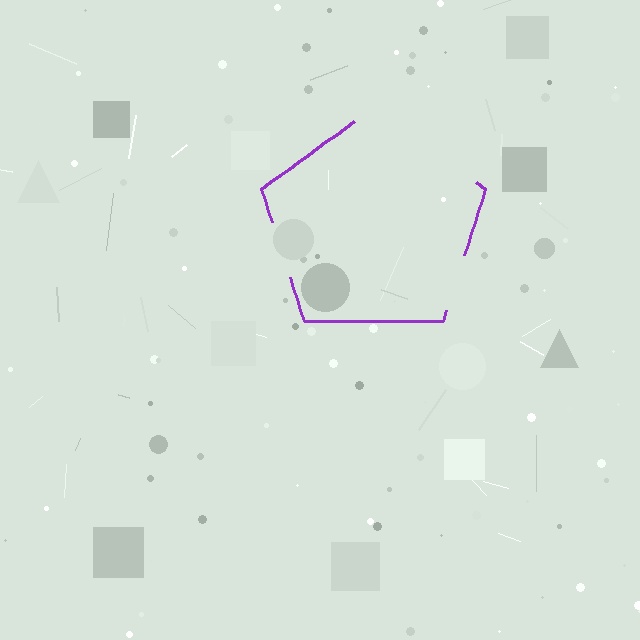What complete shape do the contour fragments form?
The contour fragments form a pentagon.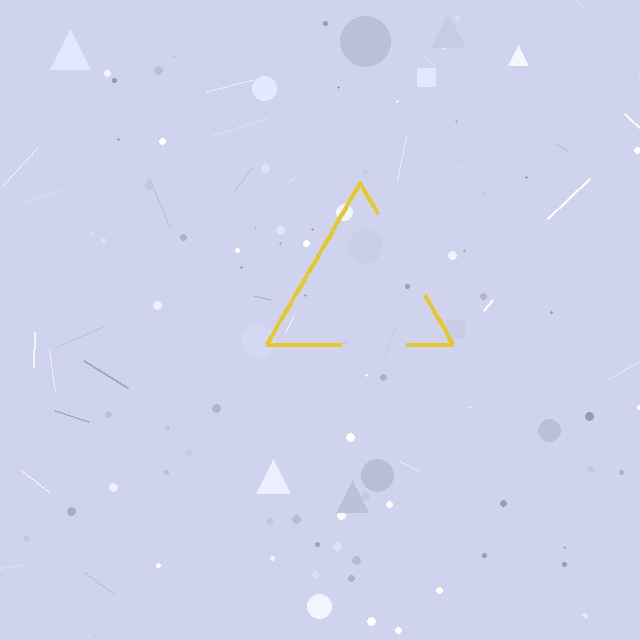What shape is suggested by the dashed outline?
The dashed outline suggests a triangle.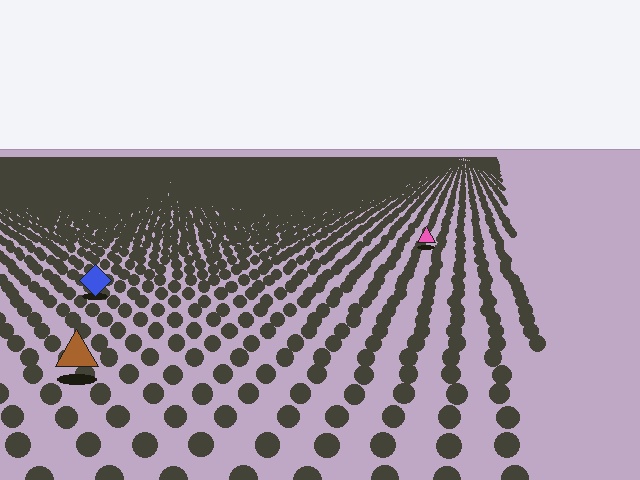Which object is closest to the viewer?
The brown triangle is closest. The texture marks near it are larger and more spread out.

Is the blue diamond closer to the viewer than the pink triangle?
Yes. The blue diamond is closer — you can tell from the texture gradient: the ground texture is coarser near it.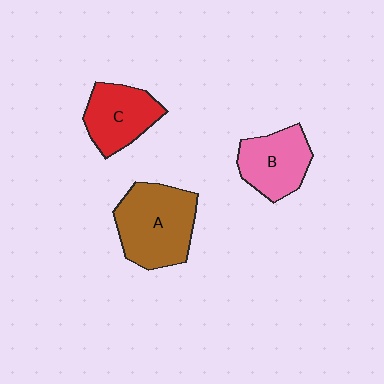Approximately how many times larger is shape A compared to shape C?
Approximately 1.4 times.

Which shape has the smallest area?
Shape C (red).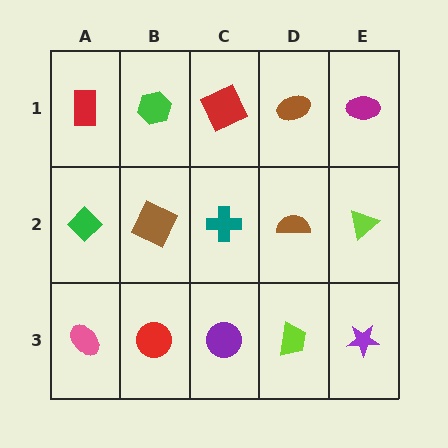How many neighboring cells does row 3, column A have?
2.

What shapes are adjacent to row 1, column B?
A brown square (row 2, column B), a red rectangle (row 1, column A), a red square (row 1, column C).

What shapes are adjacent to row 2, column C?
A red square (row 1, column C), a purple circle (row 3, column C), a brown square (row 2, column B), a brown semicircle (row 2, column D).